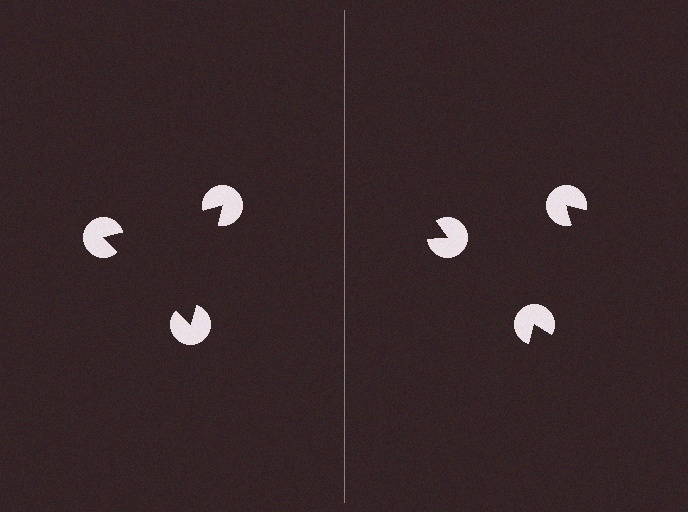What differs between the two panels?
The pac-man discs are positioned identically on both sides; only the wedge orientations differ. On the left they align to a triangle; on the right they are misaligned.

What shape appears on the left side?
An illusory triangle.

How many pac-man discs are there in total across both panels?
6 — 3 on each side.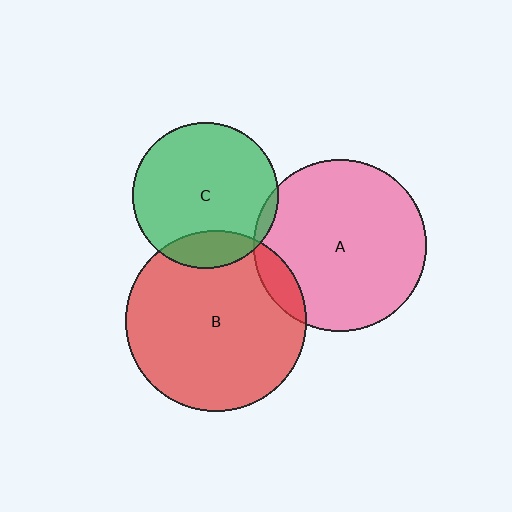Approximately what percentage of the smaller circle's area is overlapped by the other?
Approximately 15%.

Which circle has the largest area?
Circle B (red).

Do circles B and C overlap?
Yes.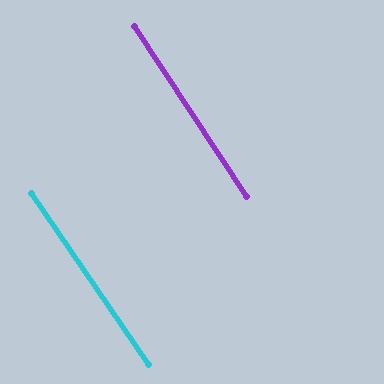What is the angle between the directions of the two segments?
Approximately 1 degree.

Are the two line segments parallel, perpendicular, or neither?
Parallel — their directions differ by only 1.0°.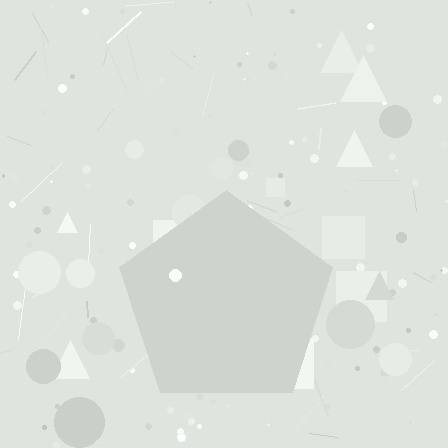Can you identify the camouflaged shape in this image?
The camouflaged shape is a pentagon.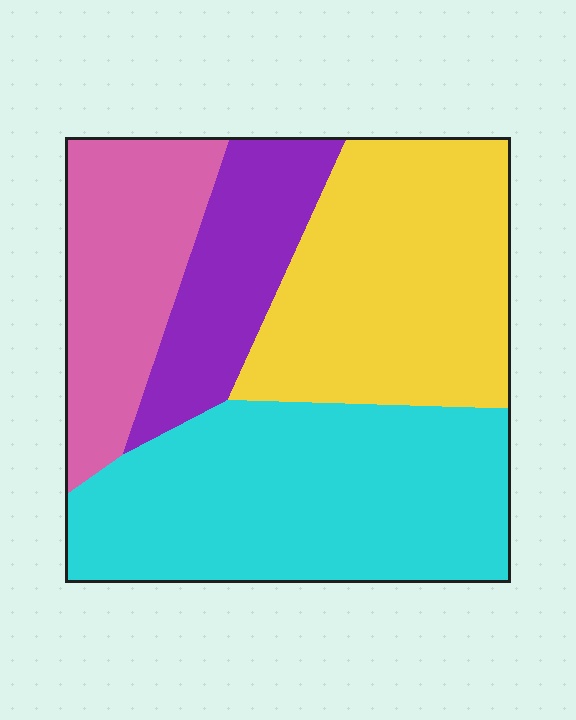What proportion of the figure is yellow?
Yellow takes up between a quarter and a half of the figure.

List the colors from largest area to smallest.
From largest to smallest: cyan, yellow, pink, purple.